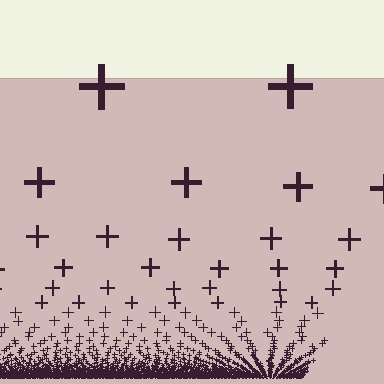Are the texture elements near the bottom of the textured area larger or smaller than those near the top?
Smaller. The gradient is inverted — elements near the bottom are smaller and denser.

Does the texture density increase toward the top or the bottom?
Density increases toward the bottom.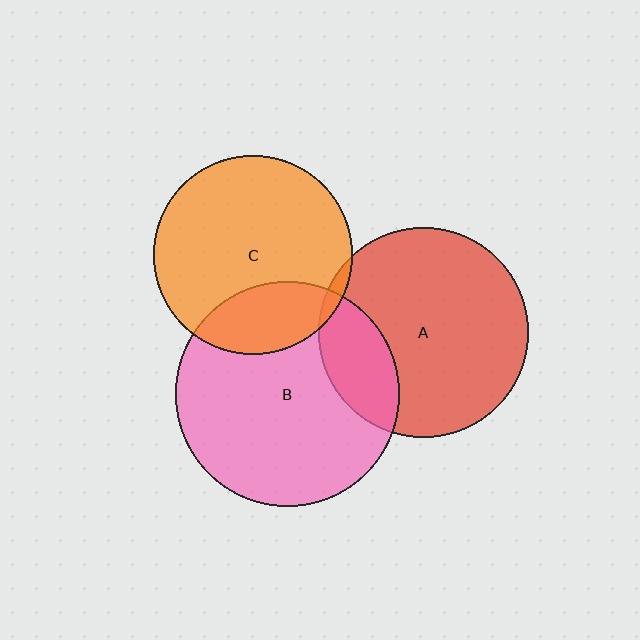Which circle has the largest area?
Circle B (pink).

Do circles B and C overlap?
Yes.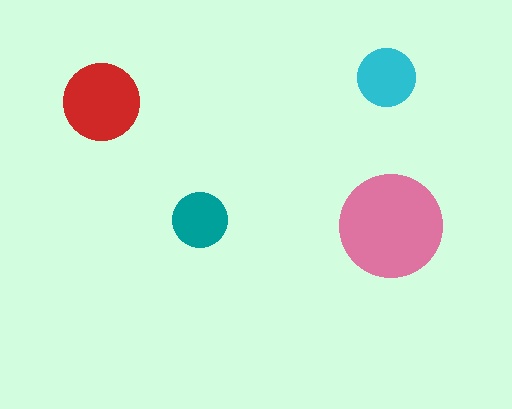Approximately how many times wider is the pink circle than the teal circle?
About 2 times wider.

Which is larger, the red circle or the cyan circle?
The red one.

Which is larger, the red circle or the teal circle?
The red one.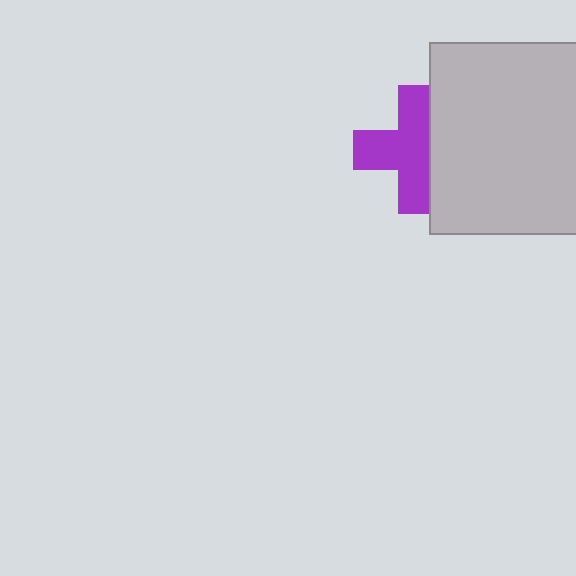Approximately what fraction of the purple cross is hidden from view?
Roughly 32% of the purple cross is hidden behind the light gray square.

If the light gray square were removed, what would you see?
You would see the complete purple cross.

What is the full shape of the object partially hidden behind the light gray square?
The partially hidden object is a purple cross.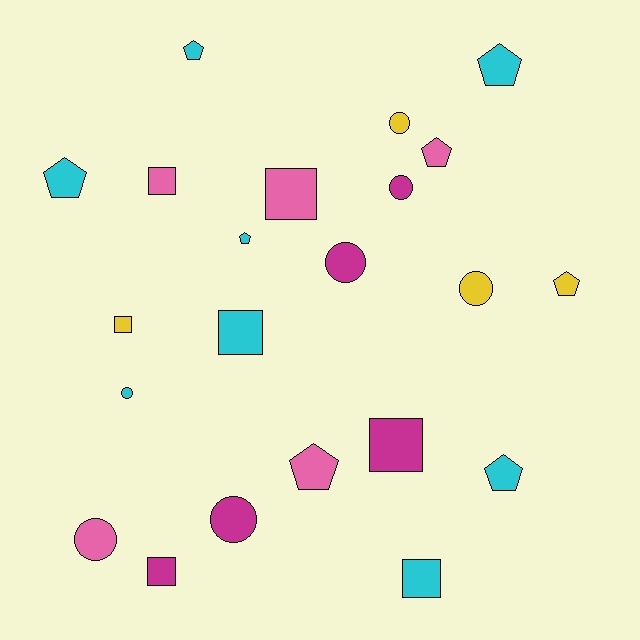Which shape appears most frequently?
Pentagon, with 8 objects.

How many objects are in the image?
There are 22 objects.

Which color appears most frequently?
Cyan, with 8 objects.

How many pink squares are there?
There are 2 pink squares.